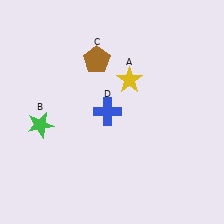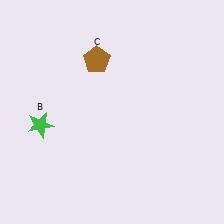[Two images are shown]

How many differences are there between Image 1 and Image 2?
There are 2 differences between the two images.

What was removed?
The blue cross (D), the yellow star (A) were removed in Image 2.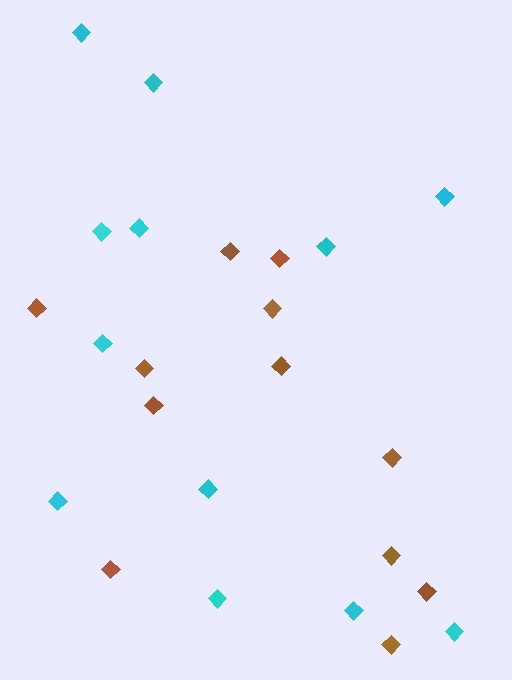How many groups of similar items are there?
There are 2 groups: one group of cyan diamonds (12) and one group of brown diamonds (12).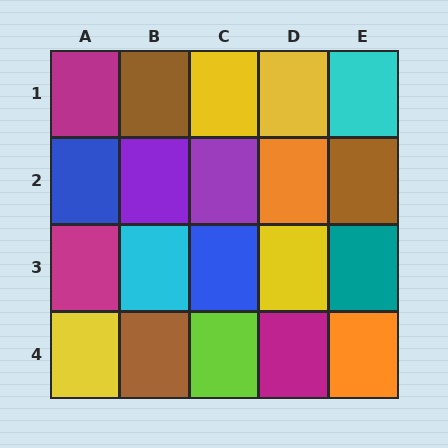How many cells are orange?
2 cells are orange.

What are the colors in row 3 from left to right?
Magenta, cyan, blue, yellow, teal.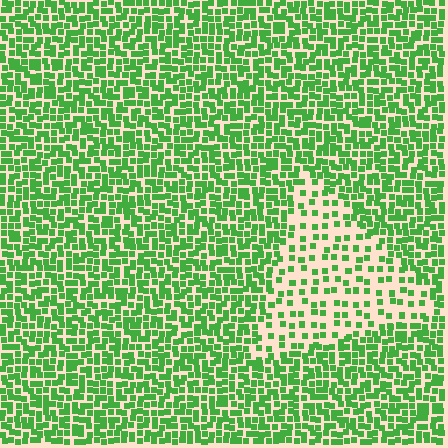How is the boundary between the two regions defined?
The boundary is defined by a change in element density (approximately 2.4x ratio). All elements are the same color, size, and shape.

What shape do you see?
I see a triangle.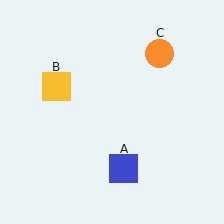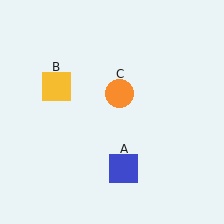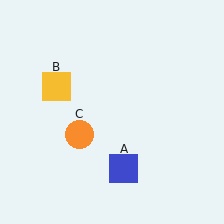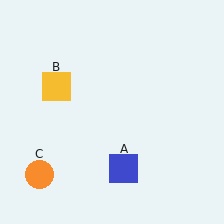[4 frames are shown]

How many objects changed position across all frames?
1 object changed position: orange circle (object C).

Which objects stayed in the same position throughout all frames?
Blue square (object A) and yellow square (object B) remained stationary.